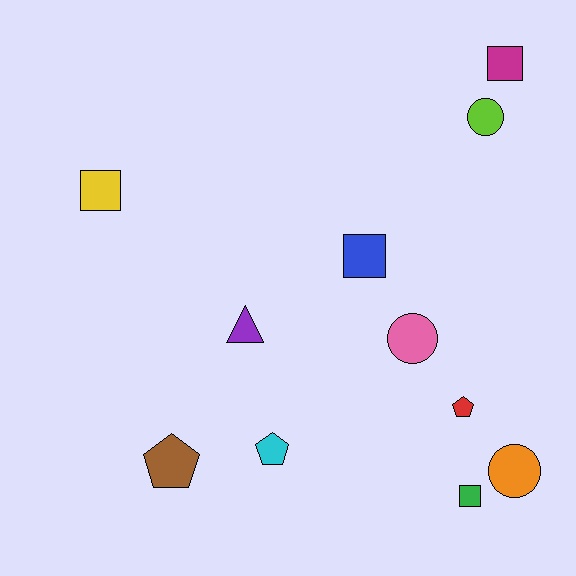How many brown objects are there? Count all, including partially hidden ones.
There is 1 brown object.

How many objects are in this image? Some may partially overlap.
There are 11 objects.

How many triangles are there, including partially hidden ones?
There is 1 triangle.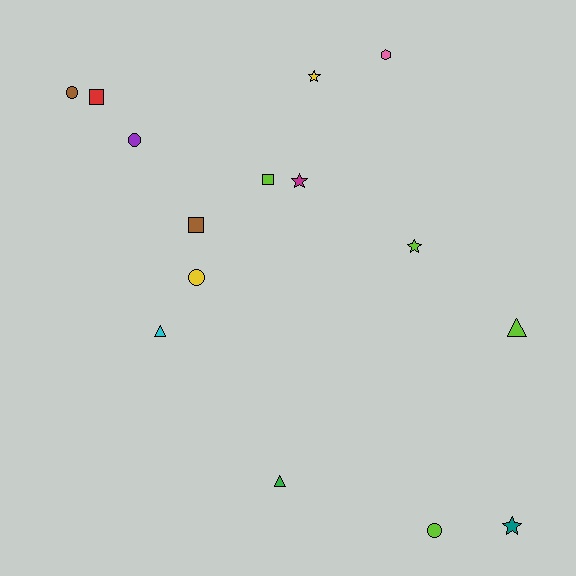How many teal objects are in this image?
There is 1 teal object.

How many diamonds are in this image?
There are no diamonds.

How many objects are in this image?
There are 15 objects.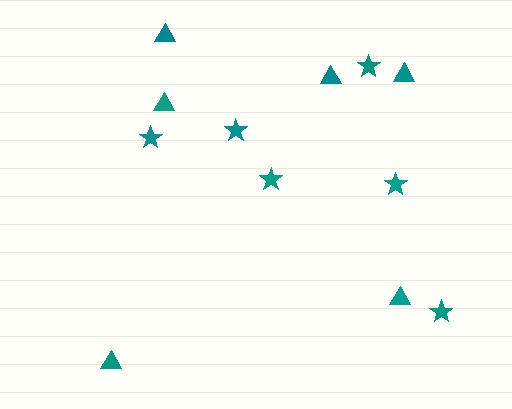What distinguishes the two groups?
There are 2 groups: one group of stars (6) and one group of triangles (6).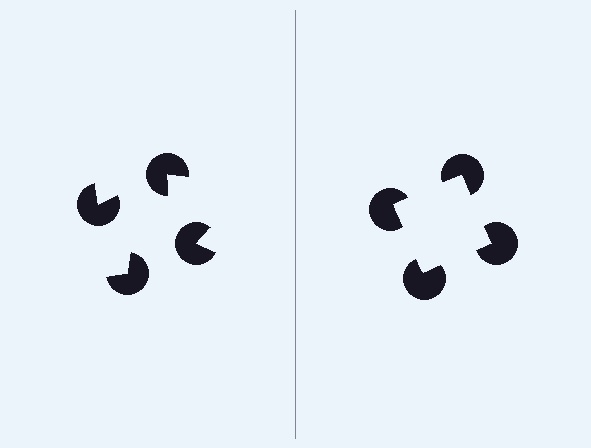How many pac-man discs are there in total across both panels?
8 — 4 on each side.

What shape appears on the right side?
An illusory square.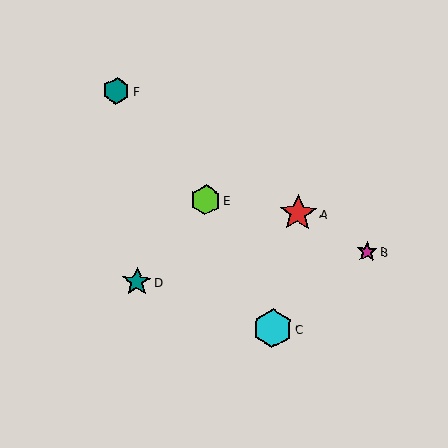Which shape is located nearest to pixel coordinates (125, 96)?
The teal hexagon (labeled F) at (117, 91) is nearest to that location.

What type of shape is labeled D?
Shape D is a teal star.